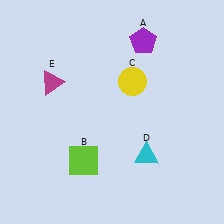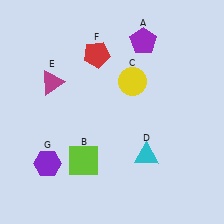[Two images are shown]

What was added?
A red pentagon (F), a purple hexagon (G) were added in Image 2.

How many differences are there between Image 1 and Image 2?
There are 2 differences between the two images.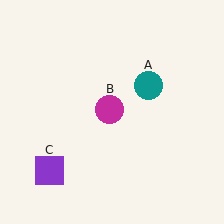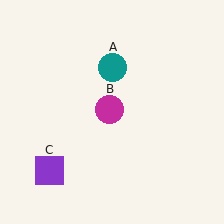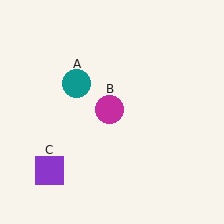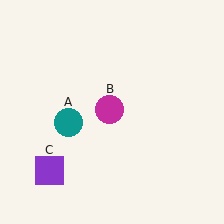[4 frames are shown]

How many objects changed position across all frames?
1 object changed position: teal circle (object A).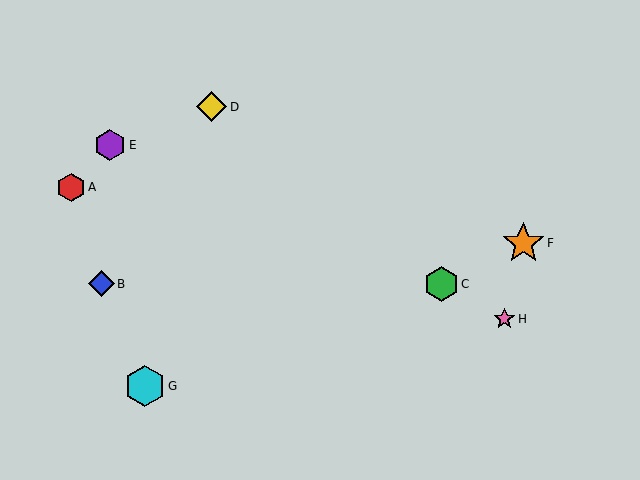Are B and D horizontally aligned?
No, B is at y≈284 and D is at y≈107.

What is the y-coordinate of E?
Object E is at y≈145.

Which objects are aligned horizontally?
Objects B, C are aligned horizontally.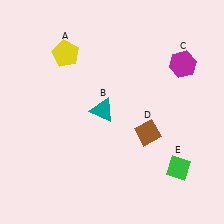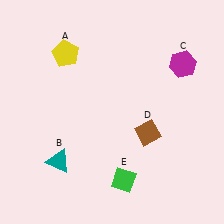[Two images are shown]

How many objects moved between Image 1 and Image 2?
2 objects moved between the two images.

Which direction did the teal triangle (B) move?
The teal triangle (B) moved down.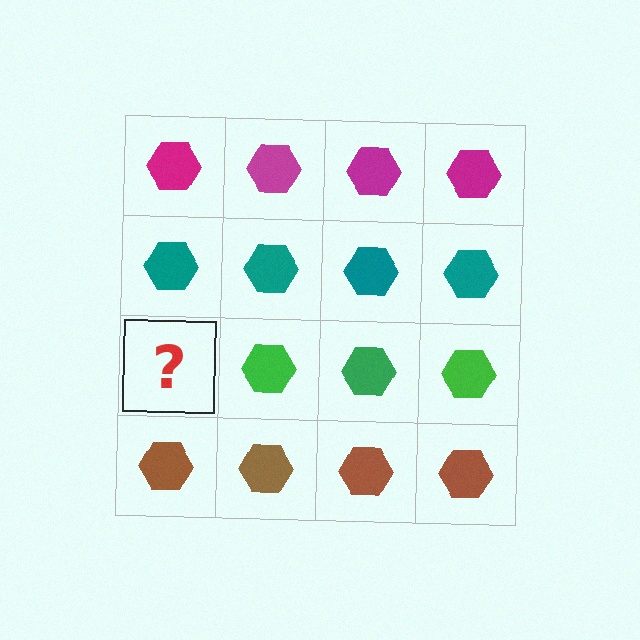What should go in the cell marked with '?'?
The missing cell should contain a green hexagon.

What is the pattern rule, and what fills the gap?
The rule is that each row has a consistent color. The gap should be filled with a green hexagon.